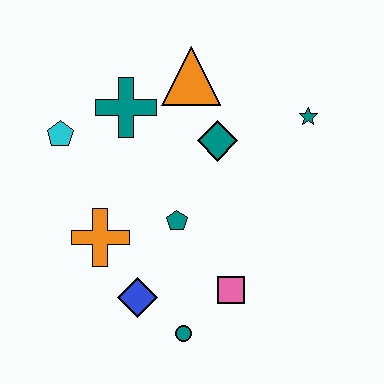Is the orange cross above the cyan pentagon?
No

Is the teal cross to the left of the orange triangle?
Yes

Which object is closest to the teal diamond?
The orange triangle is closest to the teal diamond.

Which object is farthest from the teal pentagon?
The teal star is farthest from the teal pentagon.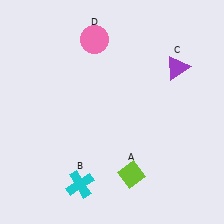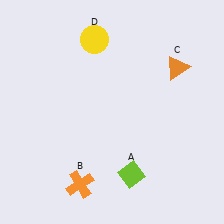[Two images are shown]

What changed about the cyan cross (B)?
In Image 1, B is cyan. In Image 2, it changed to orange.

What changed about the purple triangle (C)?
In Image 1, C is purple. In Image 2, it changed to orange.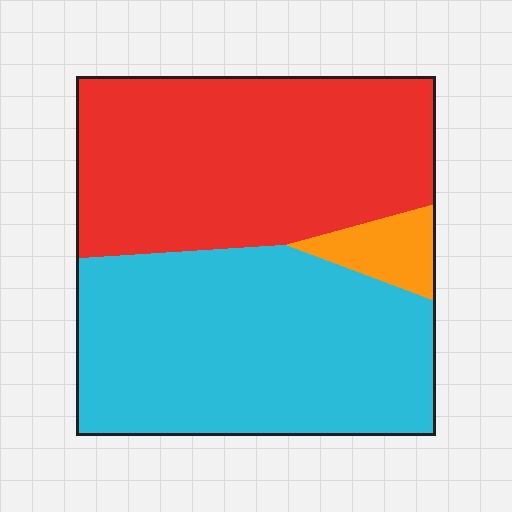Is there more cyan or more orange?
Cyan.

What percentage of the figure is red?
Red takes up between a quarter and a half of the figure.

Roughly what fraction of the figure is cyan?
Cyan takes up about one half (1/2) of the figure.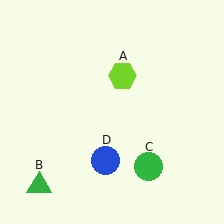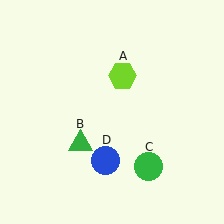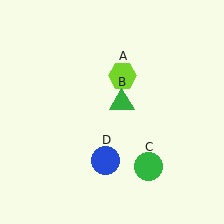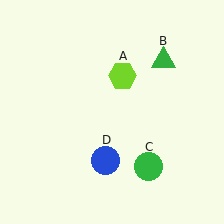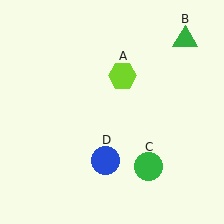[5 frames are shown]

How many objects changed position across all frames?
1 object changed position: green triangle (object B).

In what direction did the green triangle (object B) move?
The green triangle (object B) moved up and to the right.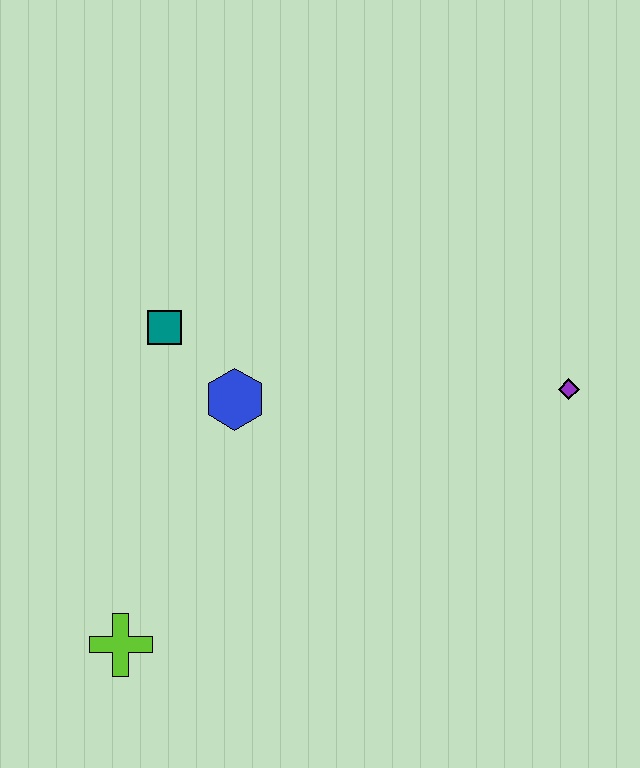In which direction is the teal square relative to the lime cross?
The teal square is above the lime cross.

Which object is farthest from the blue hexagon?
The purple diamond is farthest from the blue hexagon.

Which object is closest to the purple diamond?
The blue hexagon is closest to the purple diamond.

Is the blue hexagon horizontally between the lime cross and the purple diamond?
Yes